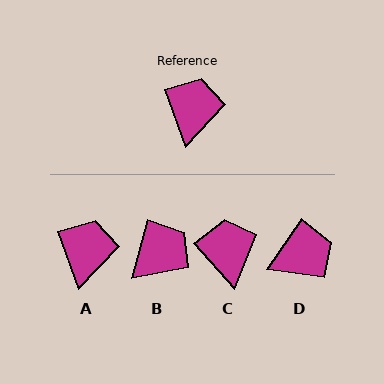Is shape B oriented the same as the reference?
No, it is off by about 35 degrees.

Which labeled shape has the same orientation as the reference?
A.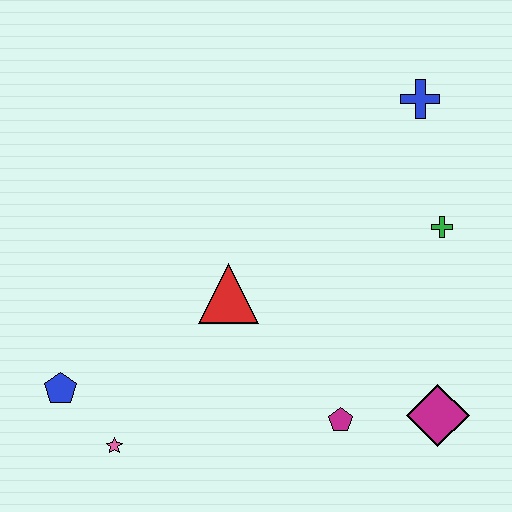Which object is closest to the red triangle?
The magenta pentagon is closest to the red triangle.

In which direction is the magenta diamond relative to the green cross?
The magenta diamond is below the green cross.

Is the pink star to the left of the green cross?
Yes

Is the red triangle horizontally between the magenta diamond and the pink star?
Yes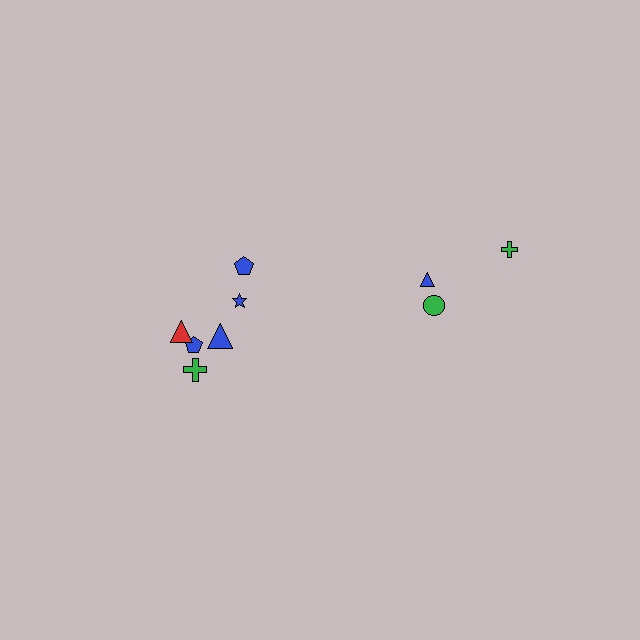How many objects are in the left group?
There are 6 objects.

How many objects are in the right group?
There are 3 objects.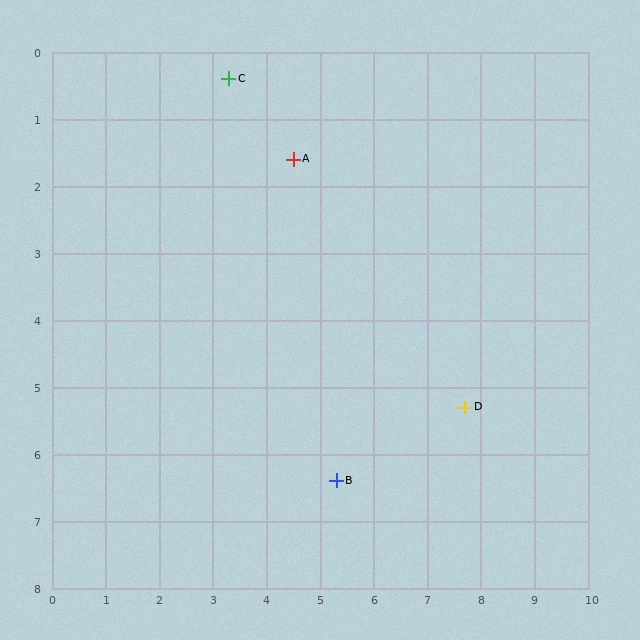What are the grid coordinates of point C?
Point C is at approximately (3.3, 0.4).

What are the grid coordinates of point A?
Point A is at approximately (4.5, 1.6).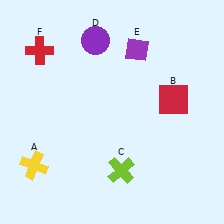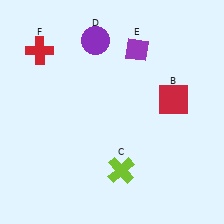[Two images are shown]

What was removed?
The yellow cross (A) was removed in Image 2.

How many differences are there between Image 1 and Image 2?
There is 1 difference between the two images.